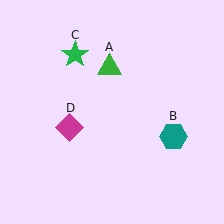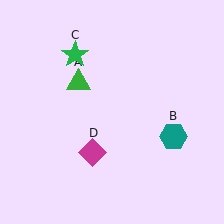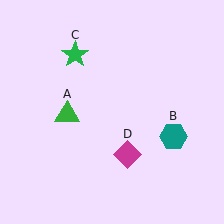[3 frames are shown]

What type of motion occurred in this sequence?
The green triangle (object A), magenta diamond (object D) rotated counterclockwise around the center of the scene.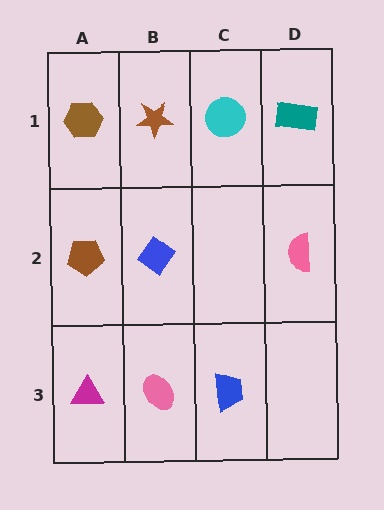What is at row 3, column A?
A magenta triangle.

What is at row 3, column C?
A blue trapezoid.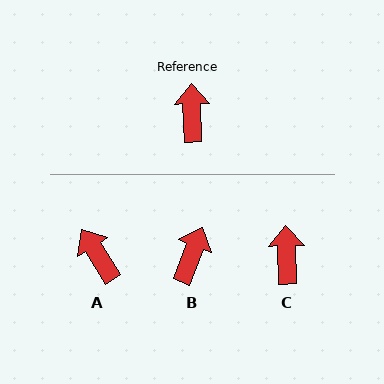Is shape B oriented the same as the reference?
No, it is off by about 23 degrees.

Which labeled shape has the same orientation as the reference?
C.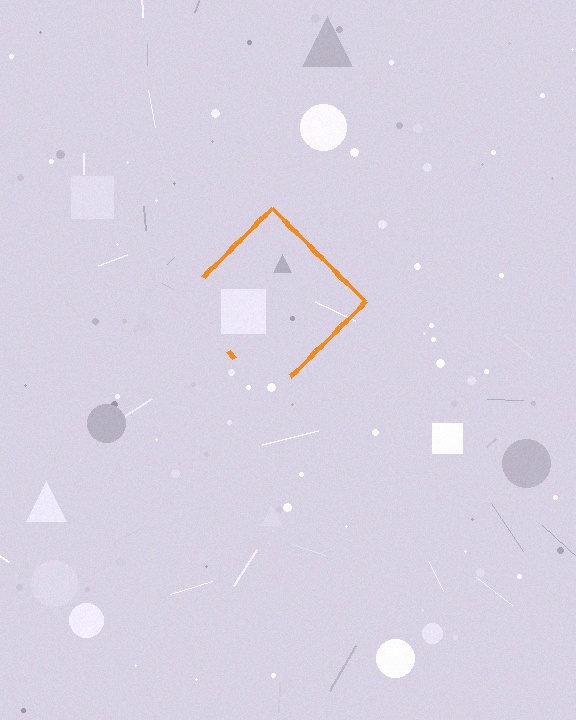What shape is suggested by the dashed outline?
The dashed outline suggests a diamond.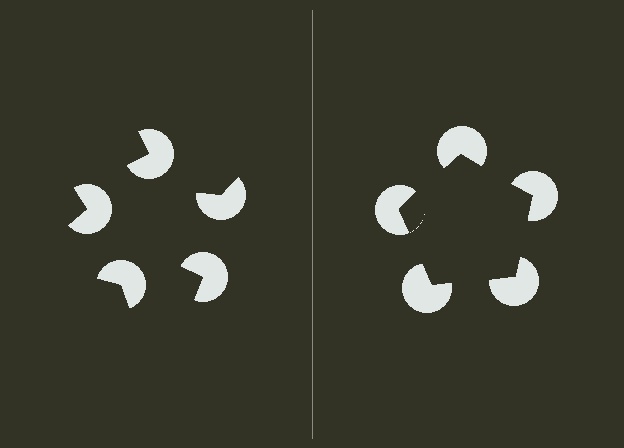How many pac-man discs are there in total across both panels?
10 — 5 on each side.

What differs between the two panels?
The pac-man discs are positioned identically on both sides; only the wedge orientations differ. On the right they align to a pentagon; on the left they are misaligned.